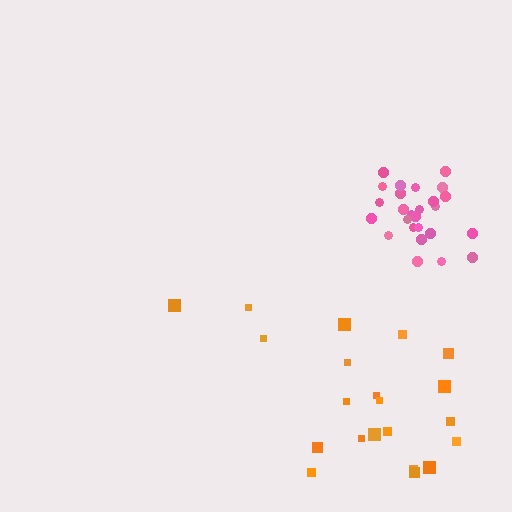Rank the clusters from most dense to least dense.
pink, orange.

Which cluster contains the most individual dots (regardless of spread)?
Pink (26).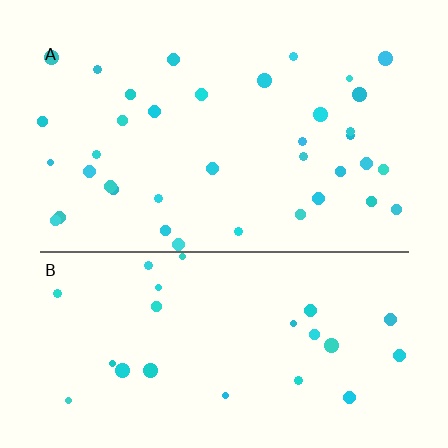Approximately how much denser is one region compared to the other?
Approximately 1.5× — region A over region B.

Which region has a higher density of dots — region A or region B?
A (the top).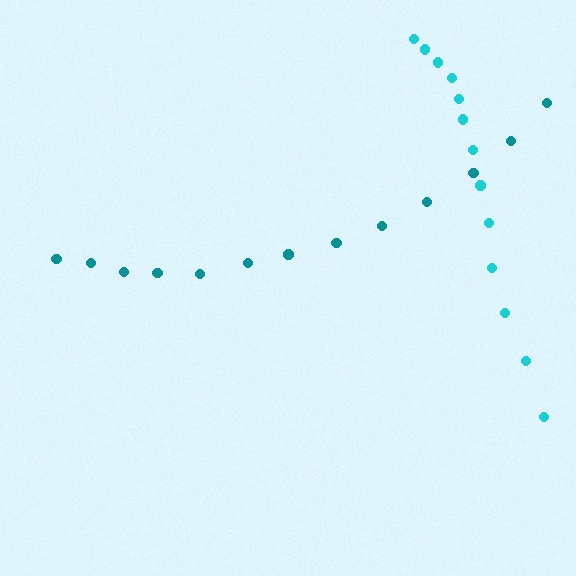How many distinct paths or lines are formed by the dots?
There are 2 distinct paths.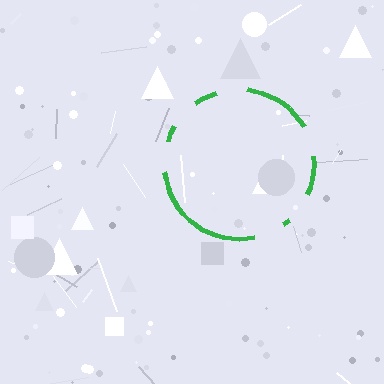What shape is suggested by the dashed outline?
The dashed outline suggests a circle.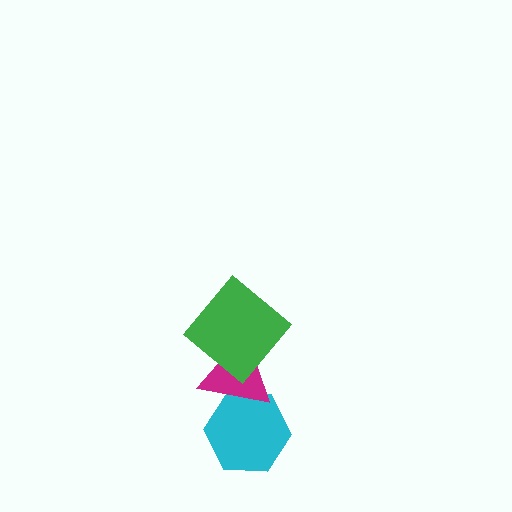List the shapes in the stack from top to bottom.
From top to bottom: the green diamond, the magenta triangle, the cyan hexagon.